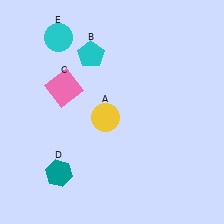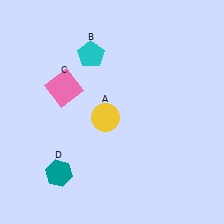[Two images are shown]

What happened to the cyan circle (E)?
The cyan circle (E) was removed in Image 2. It was in the top-left area of Image 1.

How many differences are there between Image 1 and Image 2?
There is 1 difference between the two images.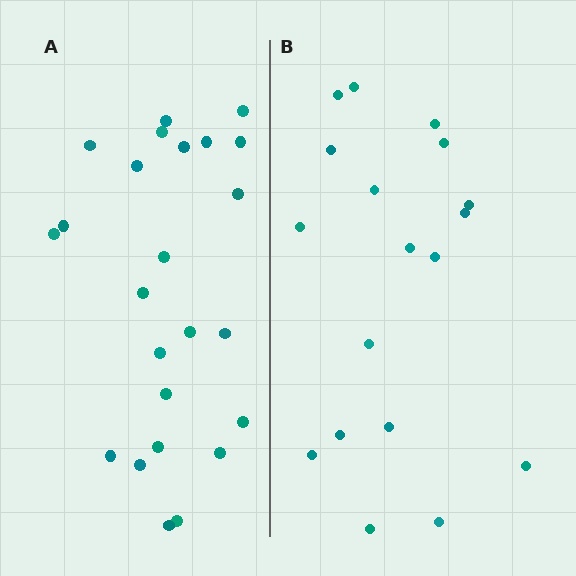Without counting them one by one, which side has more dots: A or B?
Region A (the left region) has more dots.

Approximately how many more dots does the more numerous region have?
Region A has about 6 more dots than region B.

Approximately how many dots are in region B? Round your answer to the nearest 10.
About 20 dots. (The exact count is 18, which rounds to 20.)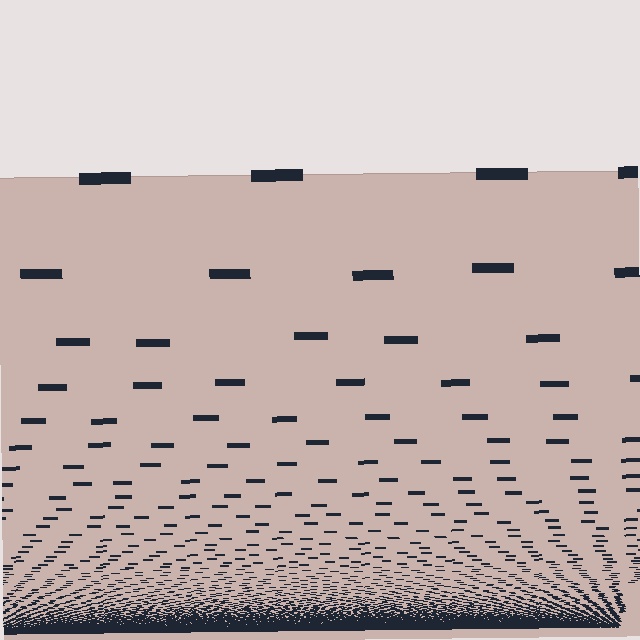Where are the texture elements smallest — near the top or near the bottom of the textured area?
Near the bottom.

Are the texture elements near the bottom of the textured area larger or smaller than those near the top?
Smaller. The gradient is inverted — elements near the bottom are smaller and denser.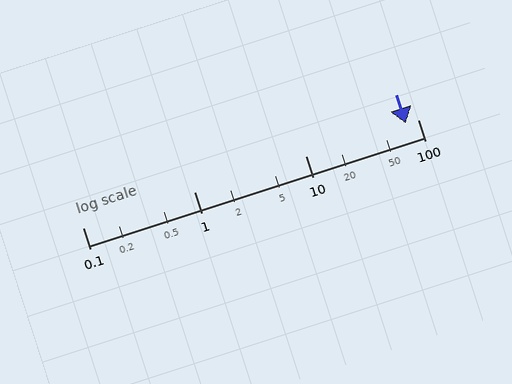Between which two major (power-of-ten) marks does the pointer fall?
The pointer is between 10 and 100.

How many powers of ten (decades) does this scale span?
The scale spans 3 decades, from 0.1 to 100.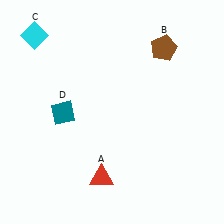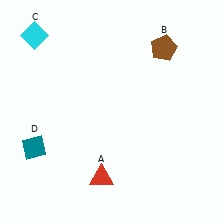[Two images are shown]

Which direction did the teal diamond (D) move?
The teal diamond (D) moved down.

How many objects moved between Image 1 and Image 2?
1 object moved between the two images.